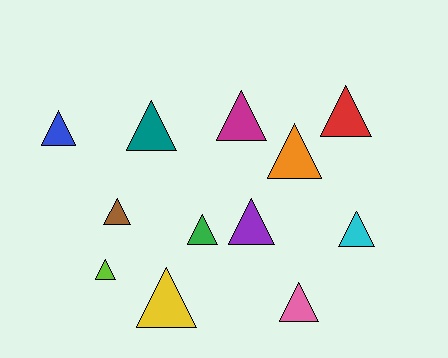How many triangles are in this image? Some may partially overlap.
There are 12 triangles.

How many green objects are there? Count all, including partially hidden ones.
There is 1 green object.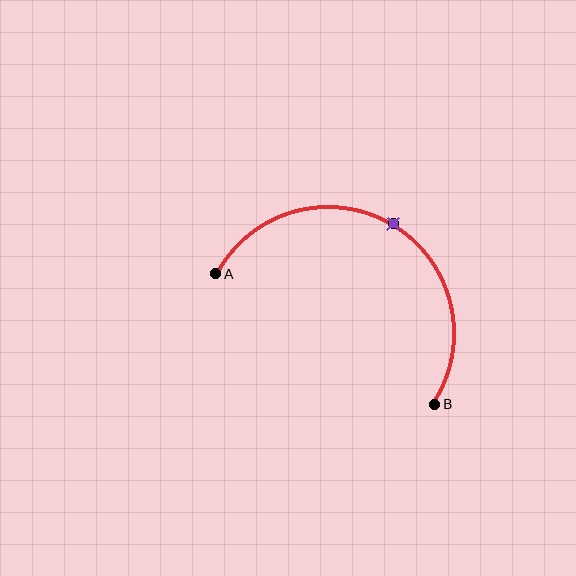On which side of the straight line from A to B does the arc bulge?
The arc bulges above the straight line connecting A and B.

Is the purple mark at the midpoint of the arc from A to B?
Yes. The purple mark lies on the arc at equal arc-length from both A and B — it is the arc midpoint.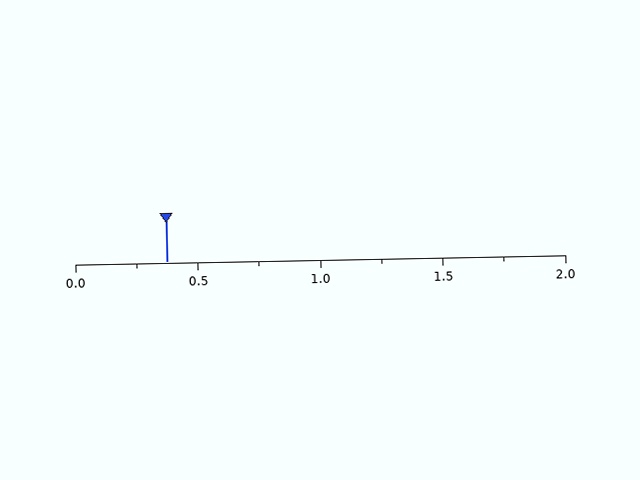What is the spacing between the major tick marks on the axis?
The major ticks are spaced 0.5 apart.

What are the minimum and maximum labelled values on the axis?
The axis runs from 0.0 to 2.0.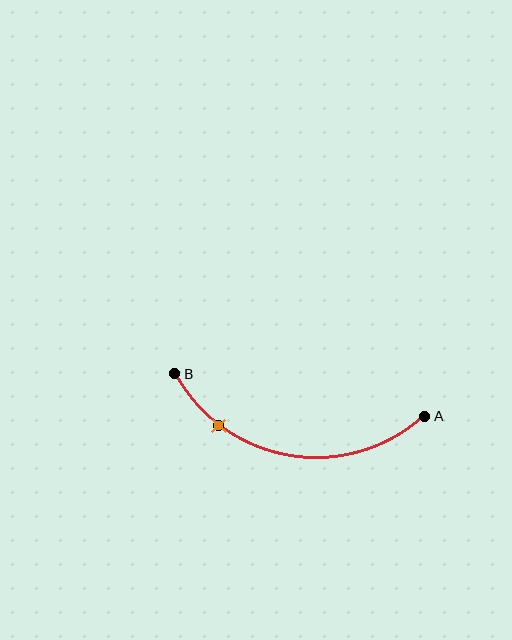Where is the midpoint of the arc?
The arc midpoint is the point on the curve farthest from the straight line joining A and B. It sits below that line.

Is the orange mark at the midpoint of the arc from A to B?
No. The orange mark lies on the arc but is closer to endpoint B. The arc midpoint would be at the point on the curve equidistant along the arc from both A and B.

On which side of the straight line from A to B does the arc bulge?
The arc bulges below the straight line connecting A and B.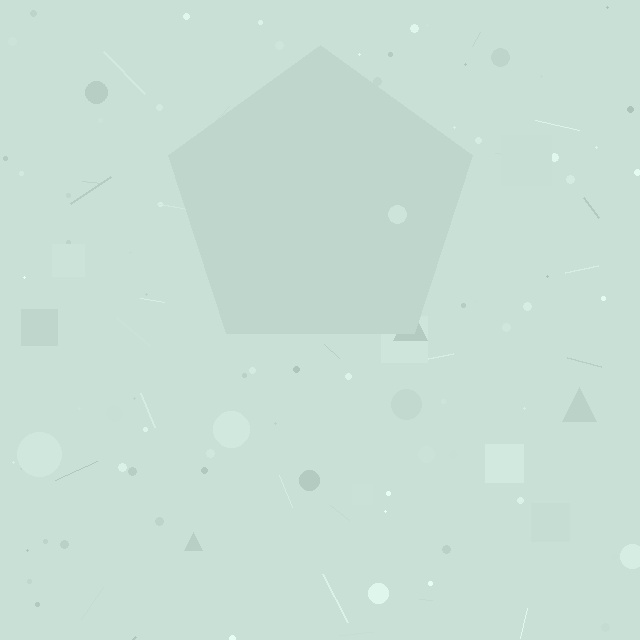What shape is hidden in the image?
A pentagon is hidden in the image.